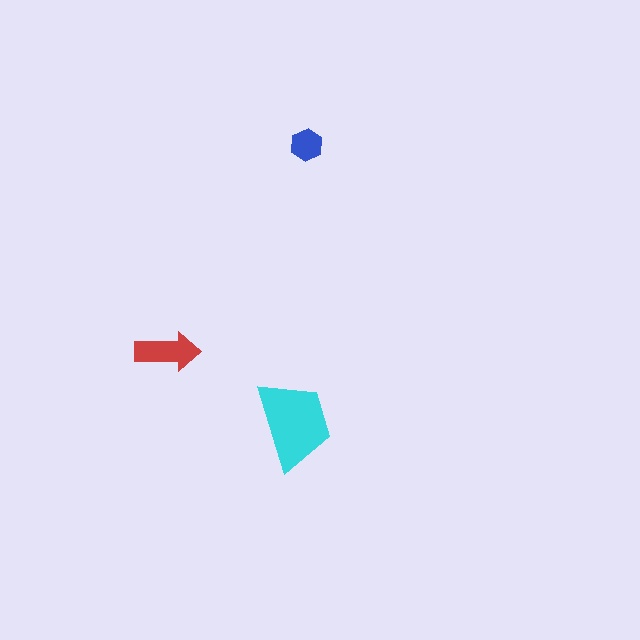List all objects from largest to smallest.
The cyan trapezoid, the red arrow, the blue hexagon.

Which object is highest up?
The blue hexagon is topmost.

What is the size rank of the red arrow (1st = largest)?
2nd.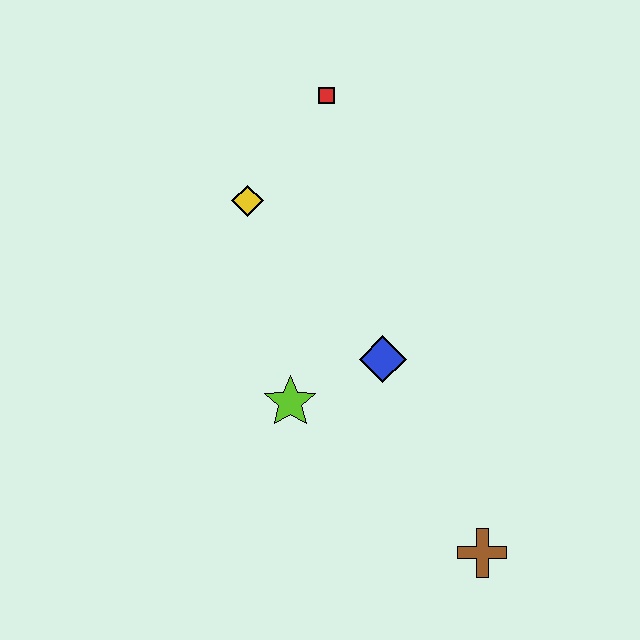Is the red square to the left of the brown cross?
Yes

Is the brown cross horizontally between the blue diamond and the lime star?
No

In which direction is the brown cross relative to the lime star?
The brown cross is to the right of the lime star.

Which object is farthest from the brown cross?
The red square is farthest from the brown cross.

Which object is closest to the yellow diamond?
The red square is closest to the yellow diamond.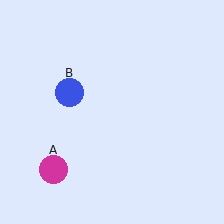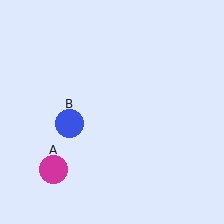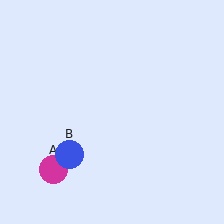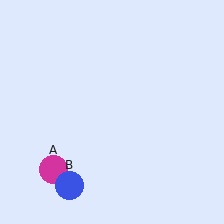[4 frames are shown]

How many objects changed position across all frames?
1 object changed position: blue circle (object B).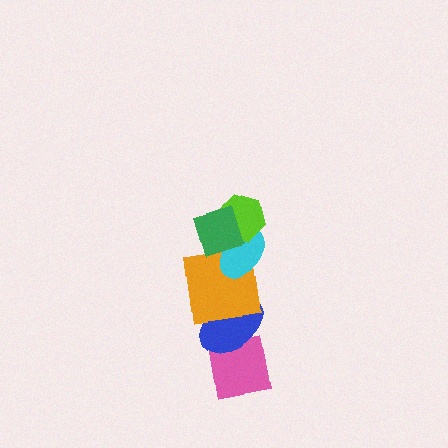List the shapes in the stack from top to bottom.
From top to bottom: the green square, the lime hexagon, the cyan ellipse, the orange square, the blue ellipse, the pink square.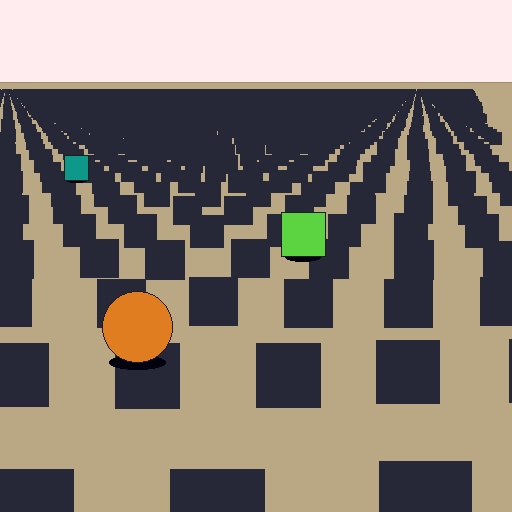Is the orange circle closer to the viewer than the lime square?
Yes. The orange circle is closer — you can tell from the texture gradient: the ground texture is coarser near it.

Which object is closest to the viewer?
The orange circle is closest. The texture marks near it are larger and more spread out.